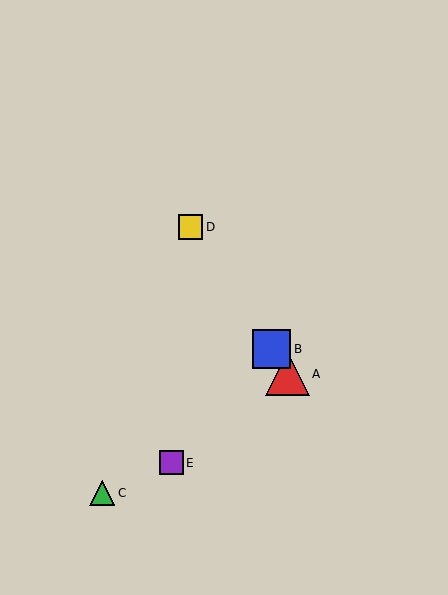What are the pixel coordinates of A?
Object A is at (288, 374).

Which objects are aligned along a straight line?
Objects A, B, D are aligned along a straight line.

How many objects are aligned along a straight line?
3 objects (A, B, D) are aligned along a straight line.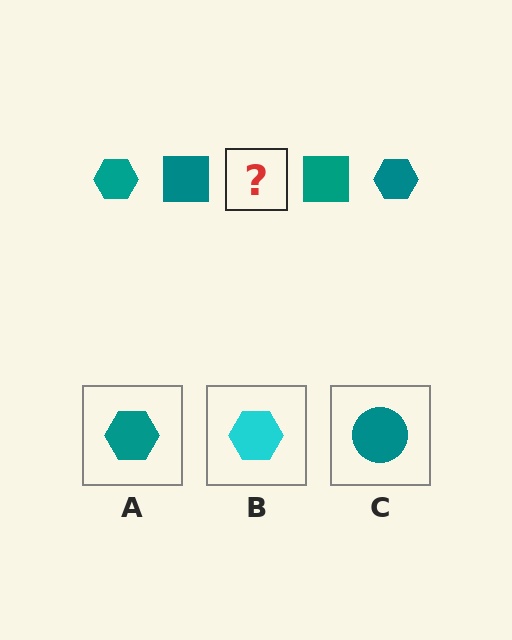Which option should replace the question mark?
Option A.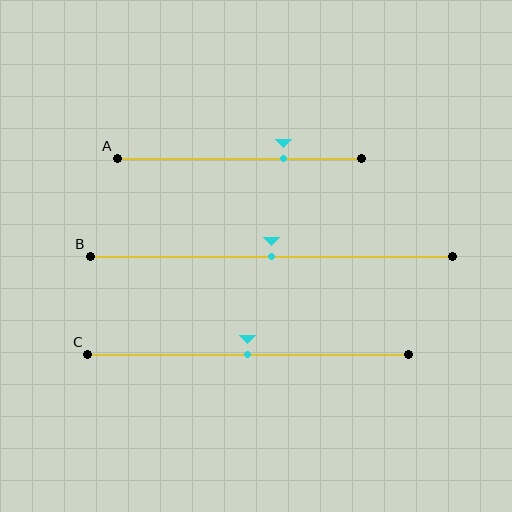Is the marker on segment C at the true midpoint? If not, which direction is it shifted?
Yes, the marker on segment C is at the true midpoint.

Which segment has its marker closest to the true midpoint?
Segment B has its marker closest to the true midpoint.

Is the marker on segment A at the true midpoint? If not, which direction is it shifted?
No, the marker on segment A is shifted to the right by about 18% of the segment length.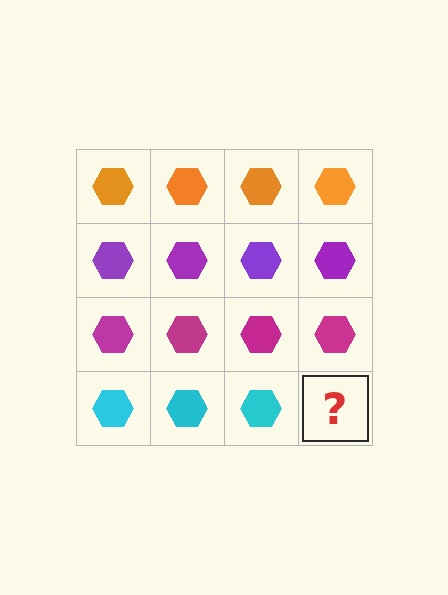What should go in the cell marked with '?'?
The missing cell should contain a cyan hexagon.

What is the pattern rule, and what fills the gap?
The rule is that each row has a consistent color. The gap should be filled with a cyan hexagon.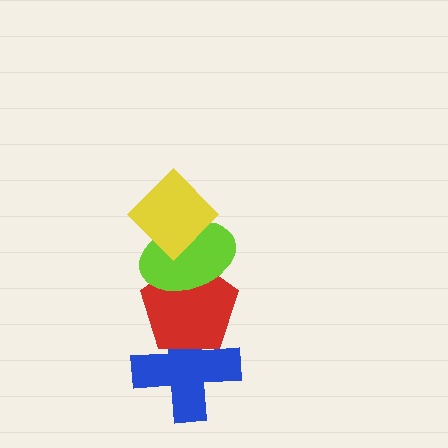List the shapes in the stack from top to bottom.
From top to bottom: the yellow diamond, the lime ellipse, the red pentagon, the blue cross.